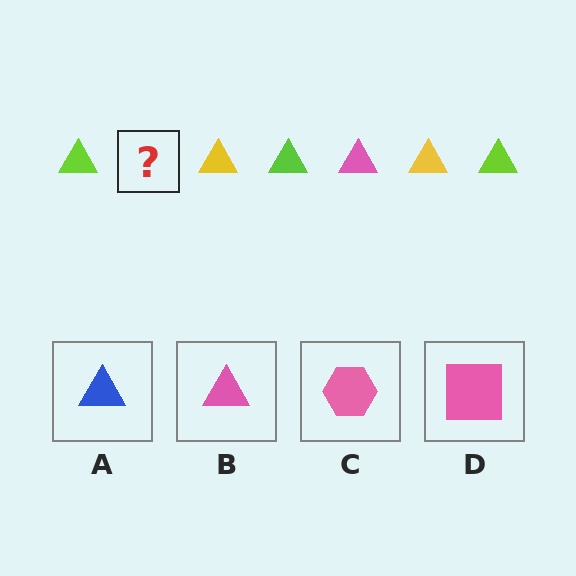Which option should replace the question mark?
Option B.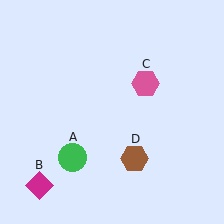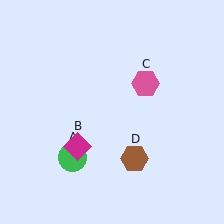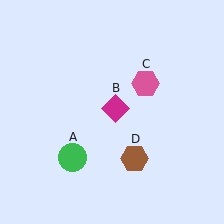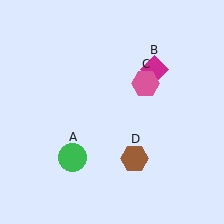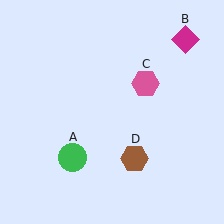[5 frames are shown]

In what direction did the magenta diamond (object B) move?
The magenta diamond (object B) moved up and to the right.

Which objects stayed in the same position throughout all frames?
Green circle (object A) and pink hexagon (object C) and brown hexagon (object D) remained stationary.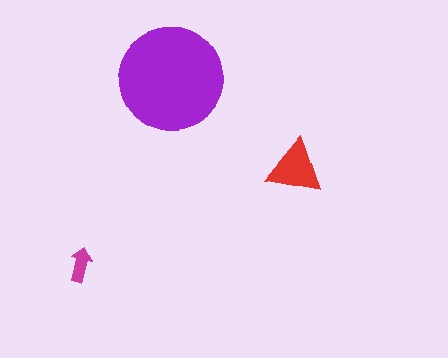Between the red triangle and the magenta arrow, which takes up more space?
The red triangle.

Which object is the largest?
The purple circle.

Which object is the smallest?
The magenta arrow.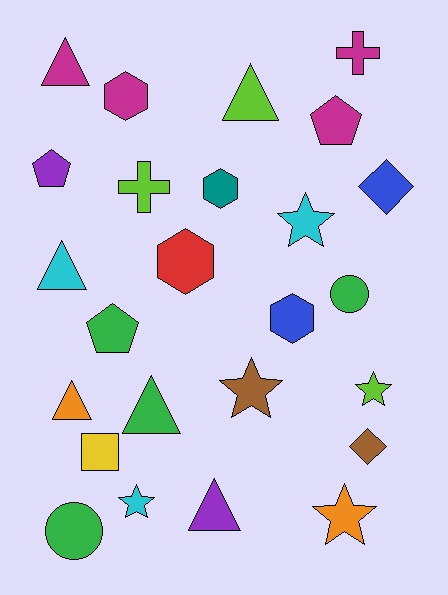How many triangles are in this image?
There are 6 triangles.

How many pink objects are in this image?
There are no pink objects.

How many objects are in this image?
There are 25 objects.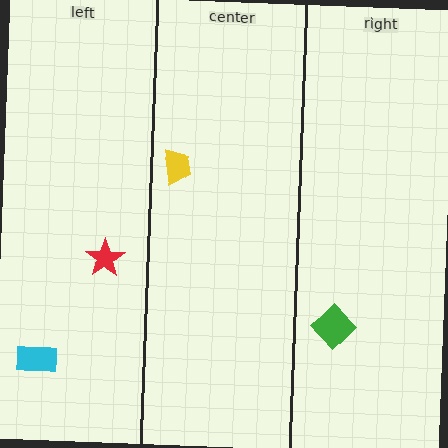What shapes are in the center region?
The yellow trapezoid.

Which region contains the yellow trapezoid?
The center region.